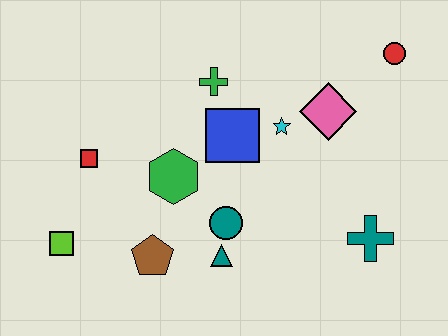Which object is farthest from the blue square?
The lime square is farthest from the blue square.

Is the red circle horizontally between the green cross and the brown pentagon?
No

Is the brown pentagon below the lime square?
Yes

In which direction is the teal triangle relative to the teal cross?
The teal triangle is to the left of the teal cross.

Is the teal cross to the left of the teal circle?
No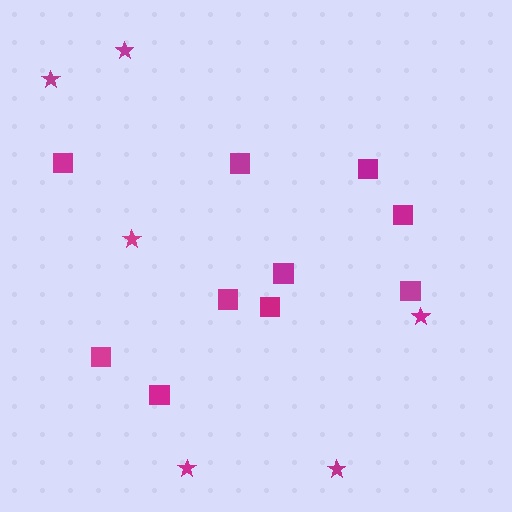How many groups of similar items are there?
There are 2 groups: one group of squares (10) and one group of stars (6).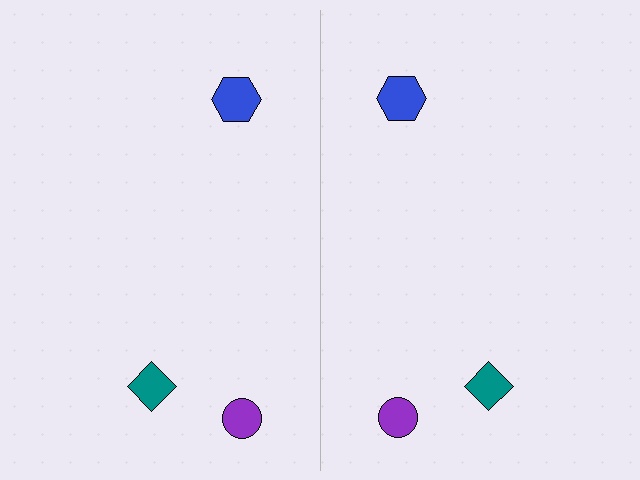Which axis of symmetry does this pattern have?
The pattern has a vertical axis of symmetry running through the center of the image.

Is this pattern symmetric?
Yes, this pattern has bilateral (reflection) symmetry.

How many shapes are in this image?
There are 6 shapes in this image.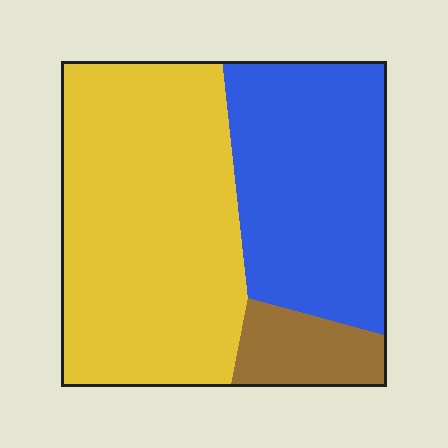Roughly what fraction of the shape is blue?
Blue covers about 35% of the shape.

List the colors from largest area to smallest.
From largest to smallest: yellow, blue, brown.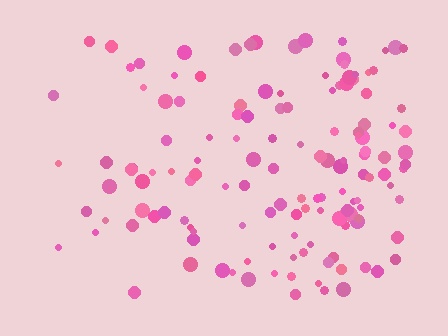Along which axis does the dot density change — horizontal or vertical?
Horizontal.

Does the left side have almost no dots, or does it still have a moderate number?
Still a moderate number, just noticeably fewer than the right.